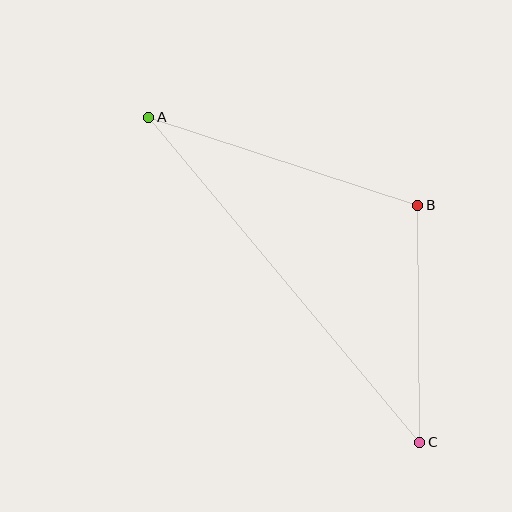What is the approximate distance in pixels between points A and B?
The distance between A and B is approximately 283 pixels.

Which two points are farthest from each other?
Points A and C are farthest from each other.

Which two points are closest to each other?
Points B and C are closest to each other.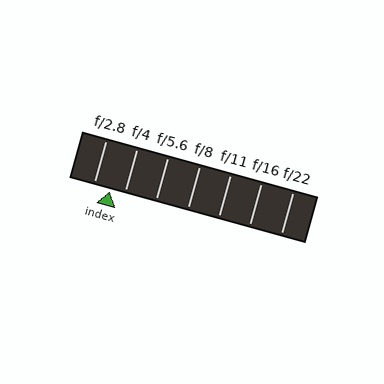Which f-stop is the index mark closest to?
The index mark is closest to f/4.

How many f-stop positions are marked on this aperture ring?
There are 7 f-stop positions marked.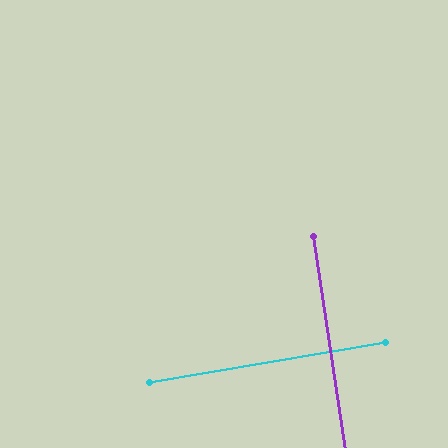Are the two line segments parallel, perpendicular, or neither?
Perpendicular — they meet at approximately 89°.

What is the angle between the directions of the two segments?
Approximately 89 degrees.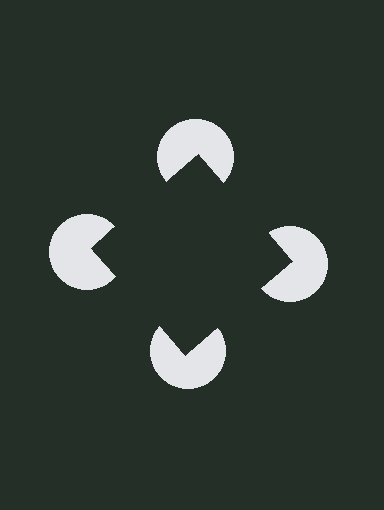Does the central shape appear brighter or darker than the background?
It typically appears slightly darker than the background, even though no actual brightness change is drawn.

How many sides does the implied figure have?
4 sides.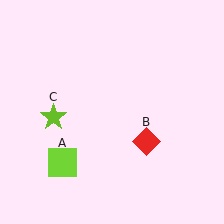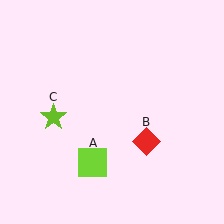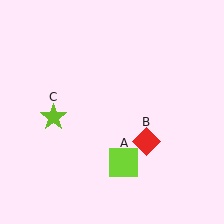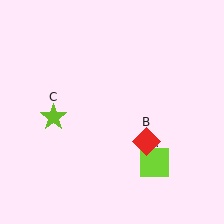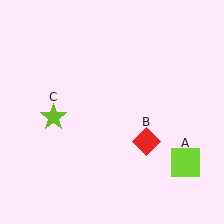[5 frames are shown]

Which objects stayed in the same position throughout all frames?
Red diamond (object B) and lime star (object C) remained stationary.